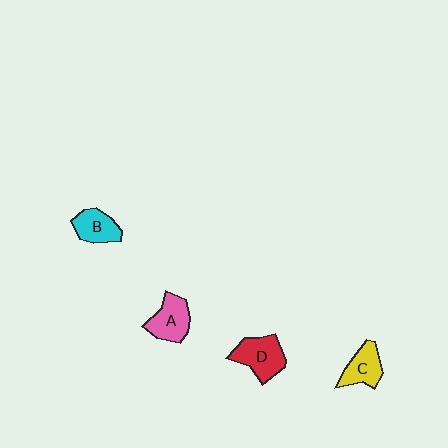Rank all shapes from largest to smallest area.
From largest to smallest: D (red), A (pink), C (yellow), B (cyan).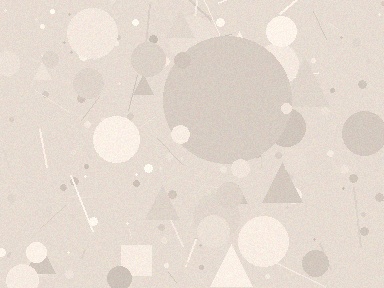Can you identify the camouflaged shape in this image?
The camouflaged shape is a circle.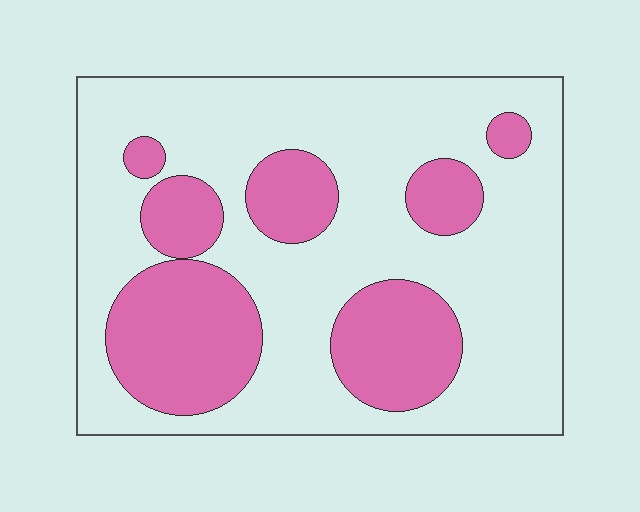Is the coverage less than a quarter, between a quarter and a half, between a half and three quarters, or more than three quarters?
Between a quarter and a half.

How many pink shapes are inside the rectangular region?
7.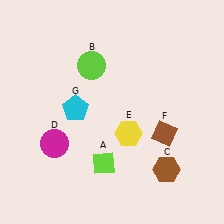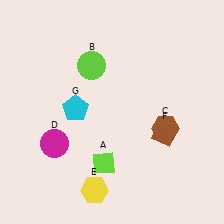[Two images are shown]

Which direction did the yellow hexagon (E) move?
The yellow hexagon (E) moved down.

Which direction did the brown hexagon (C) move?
The brown hexagon (C) moved up.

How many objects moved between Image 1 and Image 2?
2 objects moved between the two images.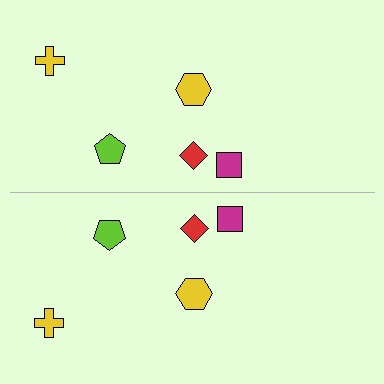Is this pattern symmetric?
Yes, this pattern has bilateral (reflection) symmetry.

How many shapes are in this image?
There are 10 shapes in this image.